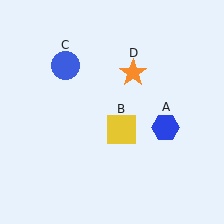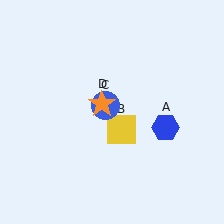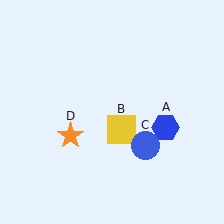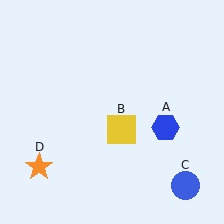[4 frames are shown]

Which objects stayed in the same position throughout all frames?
Blue hexagon (object A) and yellow square (object B) remained stationary.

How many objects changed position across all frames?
2 objects changed position: blue circle (object C), orange star (object D).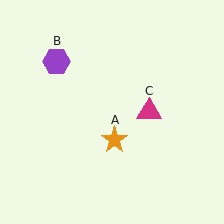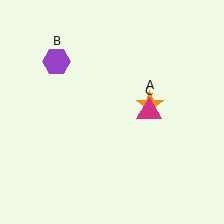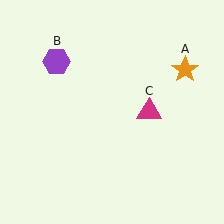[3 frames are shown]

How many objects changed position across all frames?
1 object changed position: orange star (object A).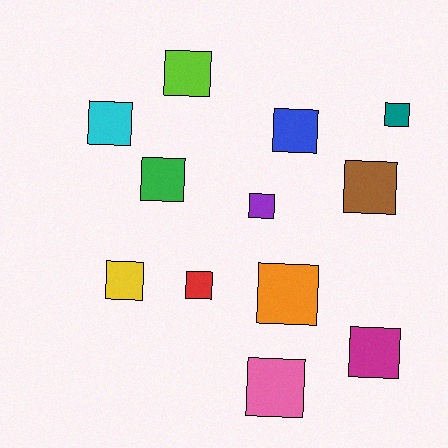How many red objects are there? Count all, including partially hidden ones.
There is 1 red object.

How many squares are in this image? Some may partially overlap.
There are 12 squares.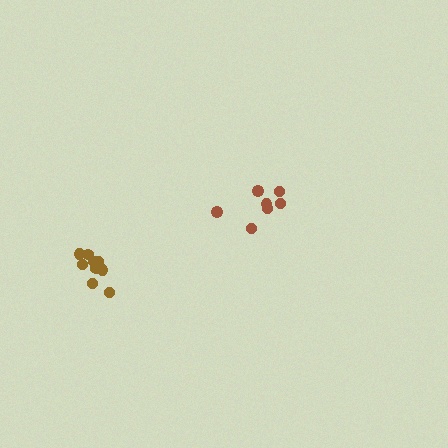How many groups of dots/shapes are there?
There are 2 groups.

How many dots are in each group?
Group 1: 7 dots, Group 2: 9 dots (16 total).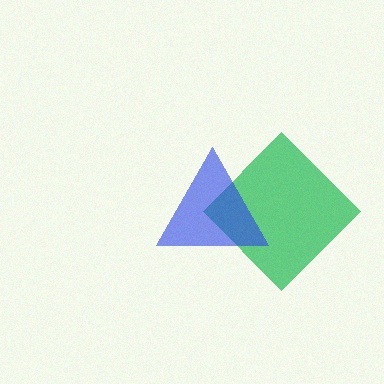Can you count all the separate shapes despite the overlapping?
Yes, there are 2 separate shapes.